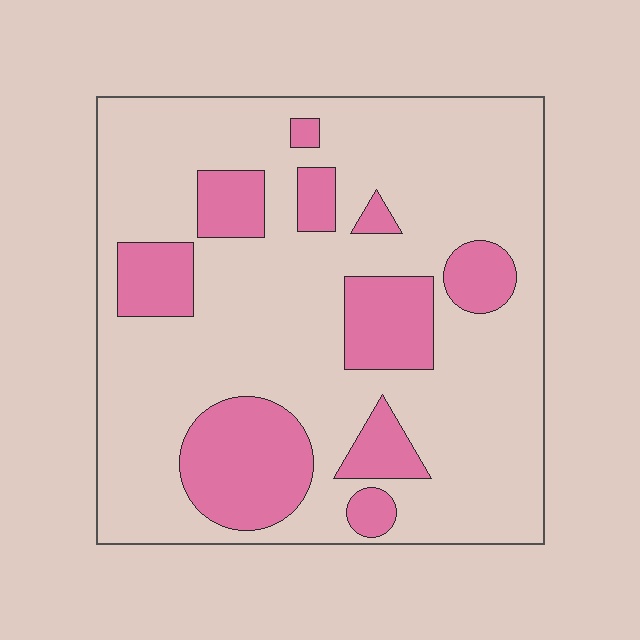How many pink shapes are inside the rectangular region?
10.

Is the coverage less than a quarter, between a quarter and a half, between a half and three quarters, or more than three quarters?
Less than a quarter.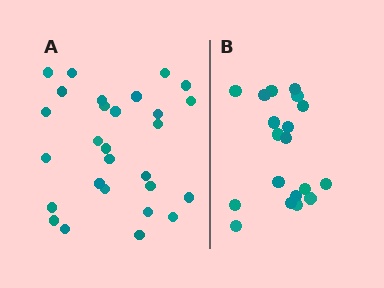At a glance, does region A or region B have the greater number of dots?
Region A (the left region) has more dots.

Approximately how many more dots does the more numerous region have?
Region A has roughly 8 or so more dots than region B.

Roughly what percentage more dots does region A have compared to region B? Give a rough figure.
About 45% more.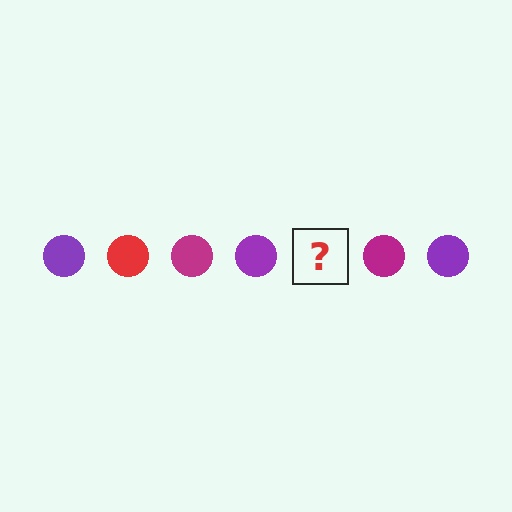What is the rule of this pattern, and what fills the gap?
The rule is that the pattern cycles through purple, red, magenta circles. The gap should be filled with a red circle.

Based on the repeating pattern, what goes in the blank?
The blank should be a red circle.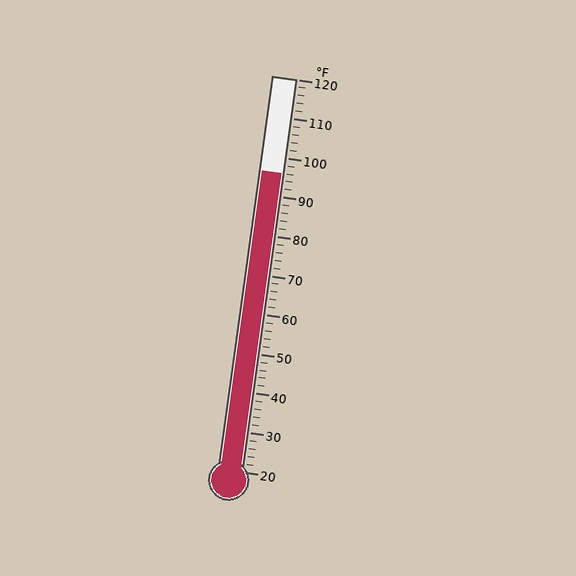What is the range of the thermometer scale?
The thermometer scale ranges from 20°F to 120°F.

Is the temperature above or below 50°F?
The temperature is above 50°F.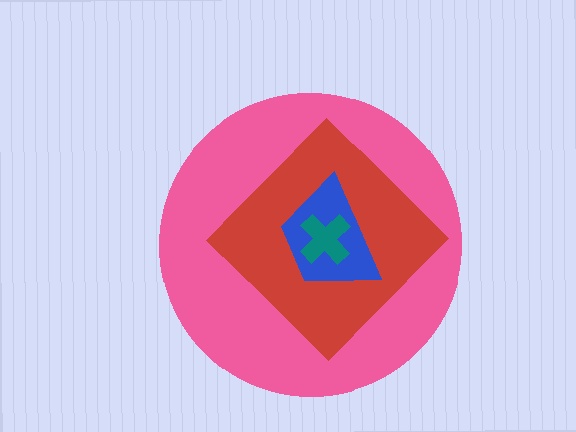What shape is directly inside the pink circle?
The red diamond.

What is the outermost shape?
The pink circle.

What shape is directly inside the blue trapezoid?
The teal cross.